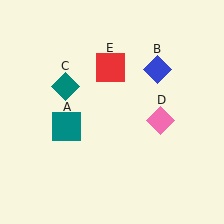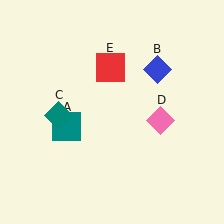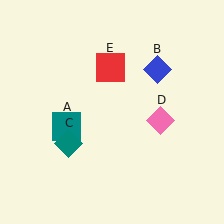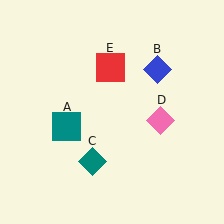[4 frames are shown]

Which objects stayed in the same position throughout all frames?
Teal square (object A) and blue diamond (object B) and pink diamond (object D) and red square (object E) remained stationary.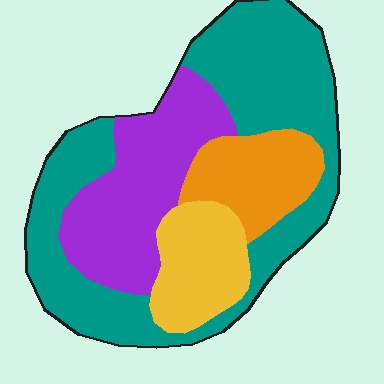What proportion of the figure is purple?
Purple covers about 25% of the figure.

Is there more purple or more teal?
Teal.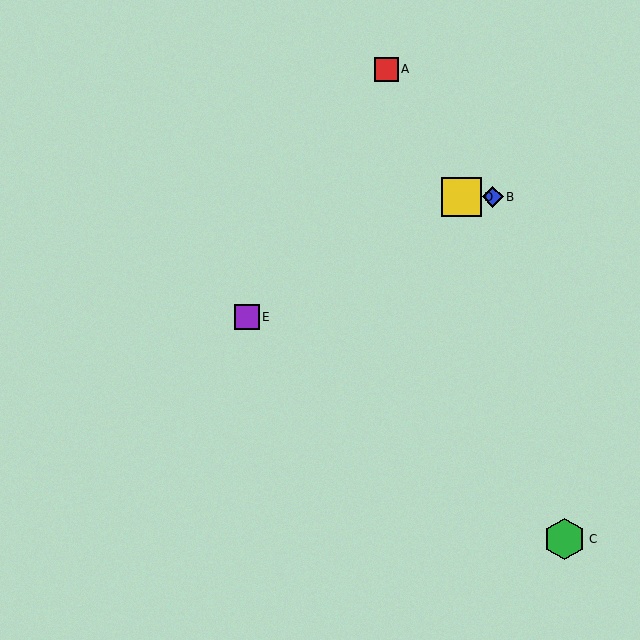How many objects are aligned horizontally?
2 objects (B, D) are aligned horizontally.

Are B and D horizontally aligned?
Yes, both are at y≈197.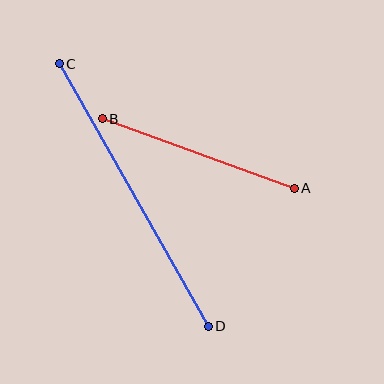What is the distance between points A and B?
The distance is approximately 204 pixels.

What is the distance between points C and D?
The distance is approximately 302 pixels.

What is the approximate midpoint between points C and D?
The midpoint is at approximately (134, 195) pixels.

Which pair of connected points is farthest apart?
Points C and D are farthest apart.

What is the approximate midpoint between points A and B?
The midpoint is at approximately (198, 154) pixels.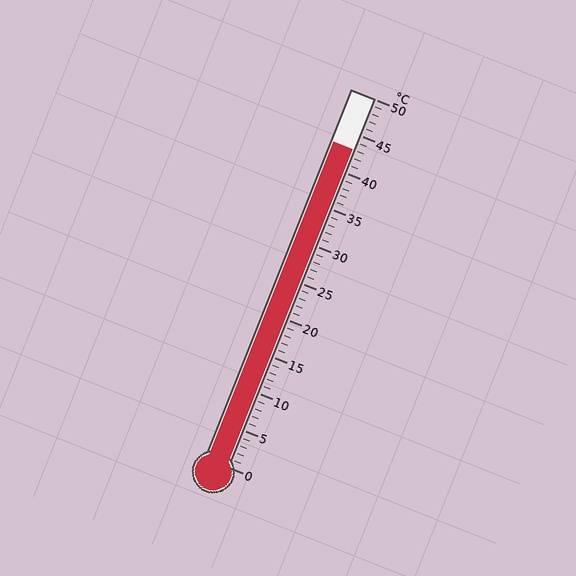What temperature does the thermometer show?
The thermometer shows approximately 43°C.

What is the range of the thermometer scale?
The thermometer scale ranges from 0°C to 50°C.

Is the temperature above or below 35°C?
The temperature is above 35°C.